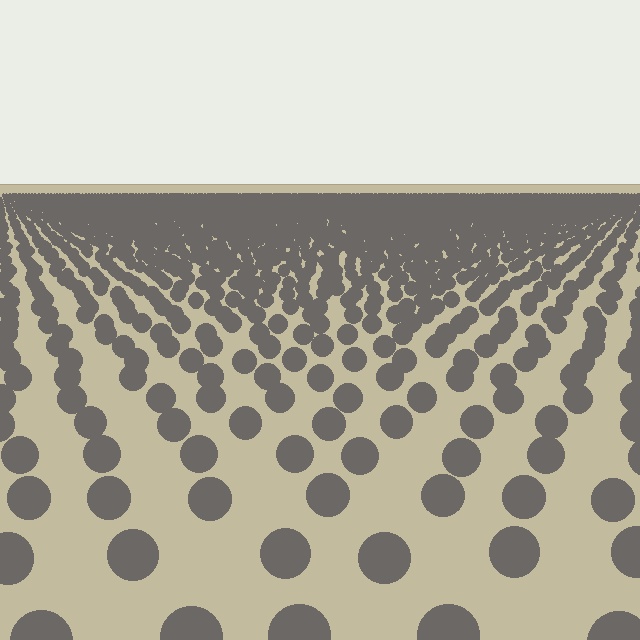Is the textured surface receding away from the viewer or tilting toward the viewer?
The surface is receding away from the viewer. Texture elements get smaller and denser toward the top.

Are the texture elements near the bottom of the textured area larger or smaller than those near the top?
Larger. Near the bottom, elements are closer to the viewer and appear at a bigger on-screen size.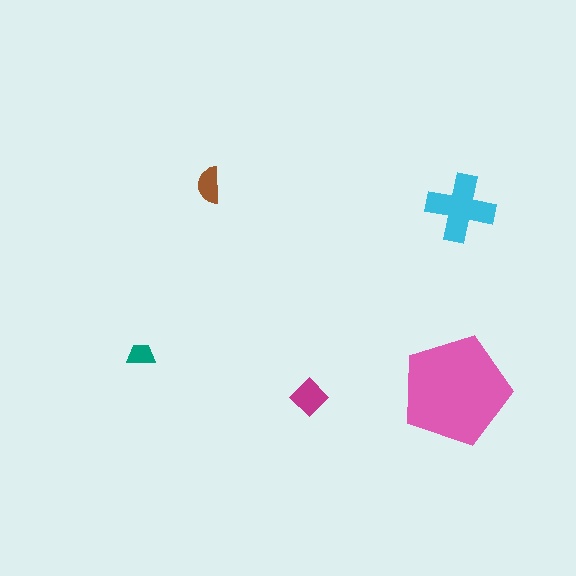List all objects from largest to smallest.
The pink pentagon, the cyan cross, the magenta diamond, the brown semicircle, the teal trapezoid.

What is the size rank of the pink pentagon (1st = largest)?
1st.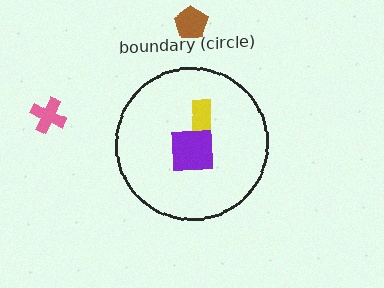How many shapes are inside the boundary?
2 inside, 2 outside.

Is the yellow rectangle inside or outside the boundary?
Inside.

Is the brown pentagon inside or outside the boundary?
Outside.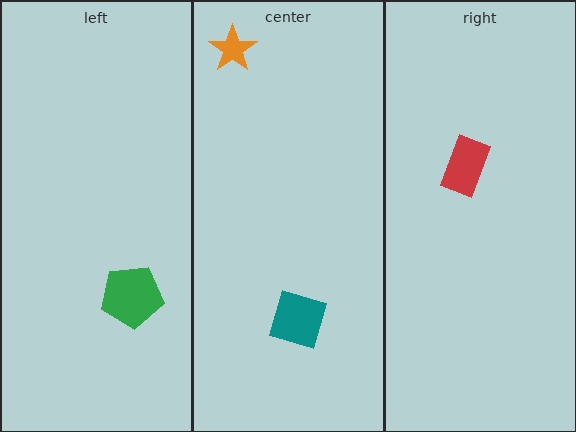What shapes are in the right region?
The red rectangle.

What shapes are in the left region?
The green pentagon.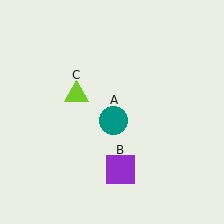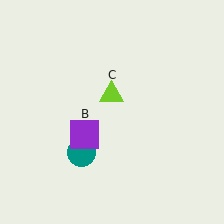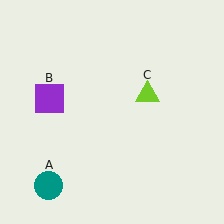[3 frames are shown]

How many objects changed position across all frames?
3 objects changed position: teal circle (object A), purple square (object B), lime triangle (object C).